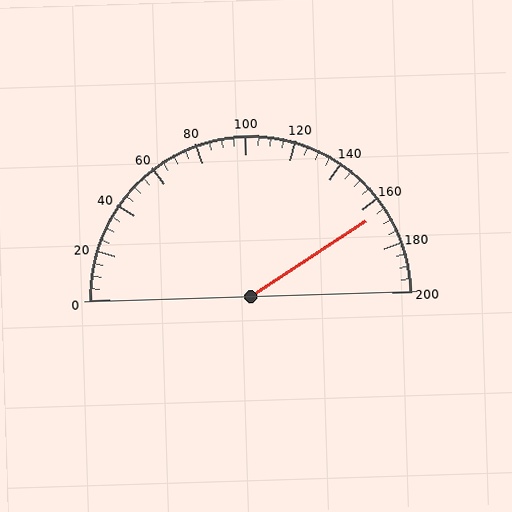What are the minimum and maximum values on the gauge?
The gauge ranges from 0 to 200.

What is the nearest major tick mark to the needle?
The nearest major tick mark is 160.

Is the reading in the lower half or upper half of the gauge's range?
The reading is in the upper half of the range (0 to 200).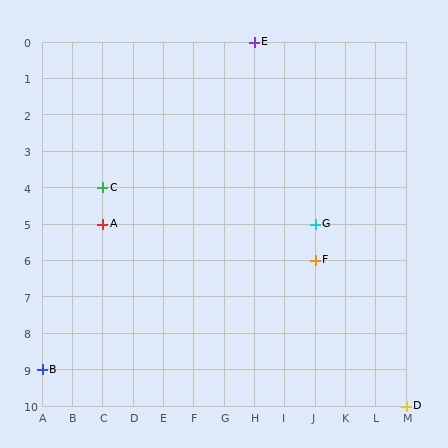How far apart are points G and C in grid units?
Points G and C are 7 columns and 1 row apart (about 7.1 grid units diagonally).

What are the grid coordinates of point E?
Point E is at grid coordinates (H, 0).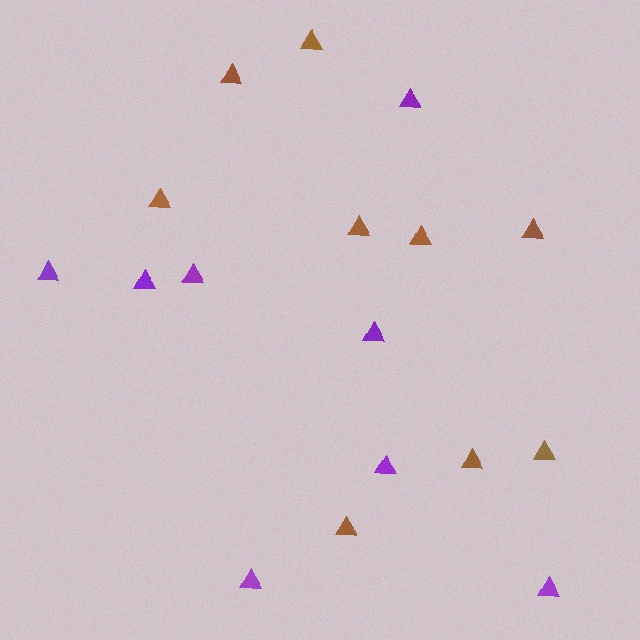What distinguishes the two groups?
There are 2 groups: one group of brown triangles (9) and one group of purple triangles (8).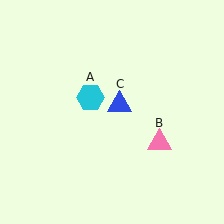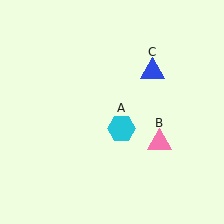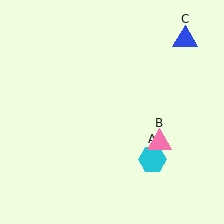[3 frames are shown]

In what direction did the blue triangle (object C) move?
The blue triangle (object C) moved up and to the right.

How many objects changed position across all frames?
2 objects changed position: cyan hexagon (object A), blue triangle (object C).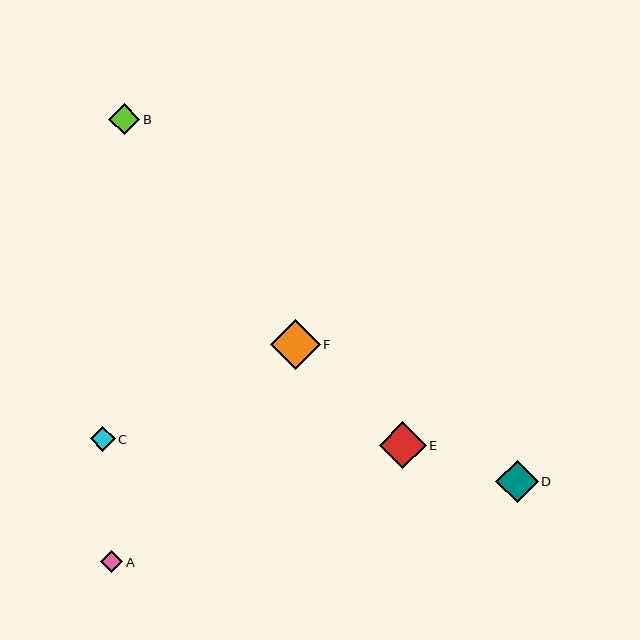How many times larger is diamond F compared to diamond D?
Diamond F is approximately 1.2 times the size of diamond D.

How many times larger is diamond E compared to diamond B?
Diamond E is approximately 1.5 times the size of diamond B.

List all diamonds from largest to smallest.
From largest to smallest: F, E, D, B, C, A.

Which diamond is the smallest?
Diamond A is the smallest with a size of approximately 22 pixels.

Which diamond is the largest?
Diamond F is the largest with a size of approximately 50 pixels.